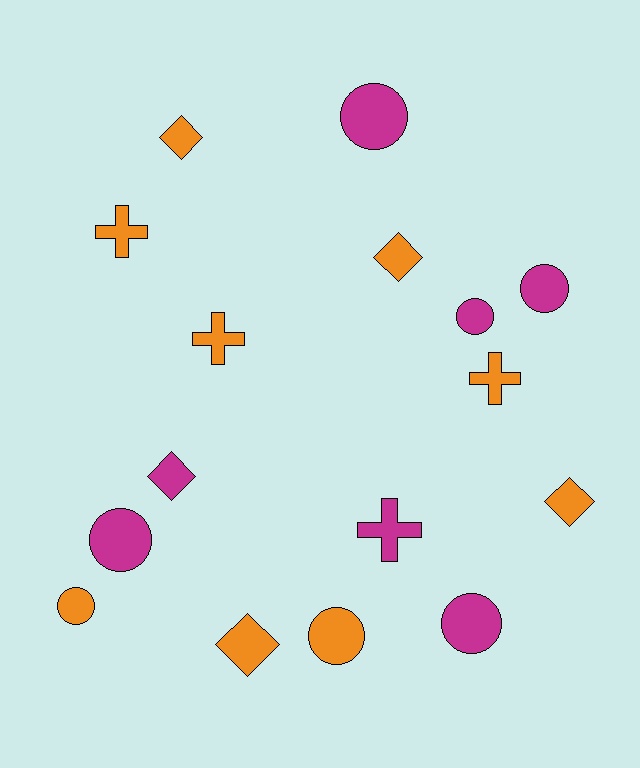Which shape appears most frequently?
Circle, with 7 objects.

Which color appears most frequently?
Orange, with 9 objects.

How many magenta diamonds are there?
There is 1 magenta diamond.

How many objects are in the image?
There are 16 objects.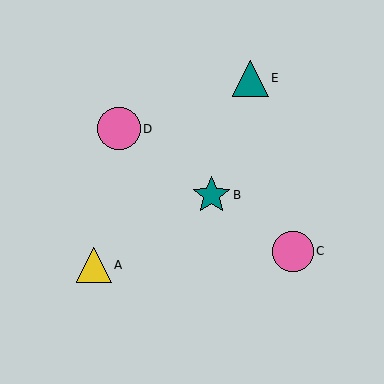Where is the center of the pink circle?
The center of the pink circle is at (119, 129).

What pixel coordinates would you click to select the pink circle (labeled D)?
Click at (119, 129) to select the pink circle D.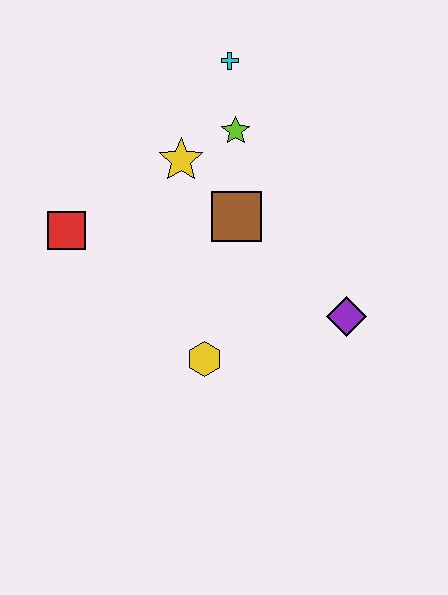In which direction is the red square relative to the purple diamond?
The red square is to the left of the purple diamond.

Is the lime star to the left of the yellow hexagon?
No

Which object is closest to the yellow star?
The lime star is closest to the yellow star.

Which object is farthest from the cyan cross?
The yellow hexagon is farthest from the cyan cross.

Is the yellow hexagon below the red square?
Yes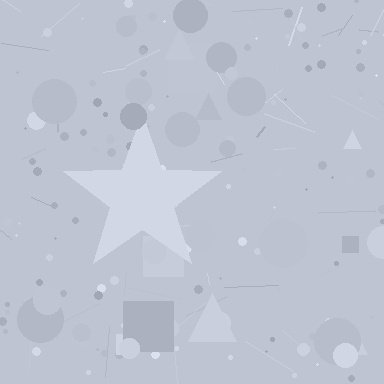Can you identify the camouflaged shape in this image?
The camouflaged shape is a star.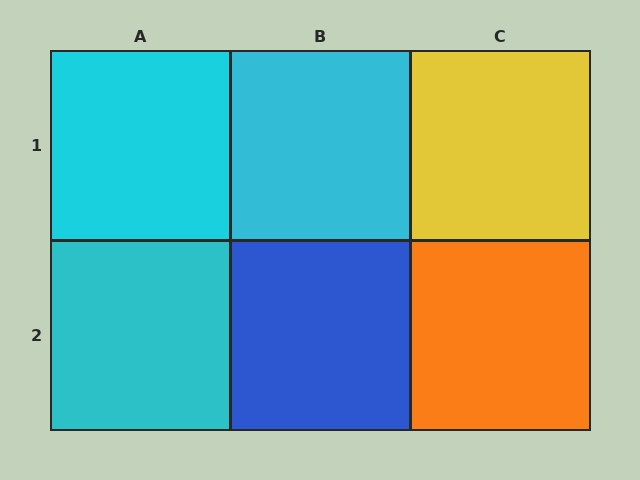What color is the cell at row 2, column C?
Orange.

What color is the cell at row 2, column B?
Blue.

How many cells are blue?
1 cell is blue.